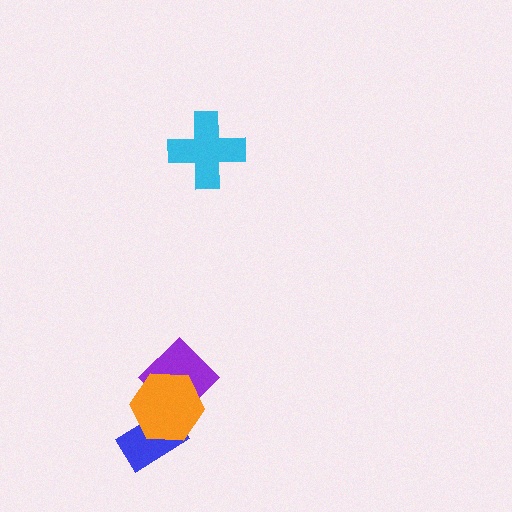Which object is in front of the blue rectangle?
The orange hexagon is in front of the blue rectangle.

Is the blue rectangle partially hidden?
Yes, it is partially covered by another shape.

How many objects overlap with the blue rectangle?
1 object overlaps with the blue rectangle.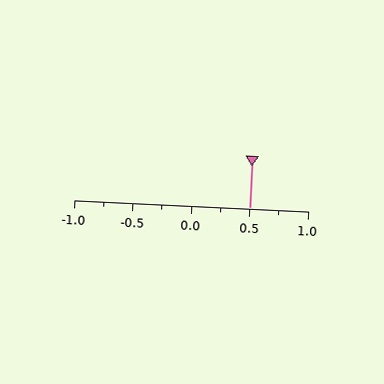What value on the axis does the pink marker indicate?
The marker indicates approximately 0.5.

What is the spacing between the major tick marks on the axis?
The major ticks are spaced 0.5 apart.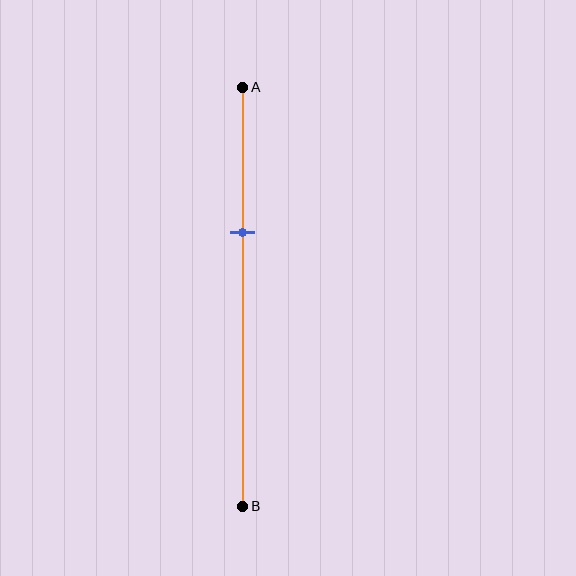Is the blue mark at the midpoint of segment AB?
No, the mark is at about 35% from A, not at the 50% midpoint.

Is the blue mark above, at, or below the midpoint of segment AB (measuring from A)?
The blue mark is above the midpoint of segment AB.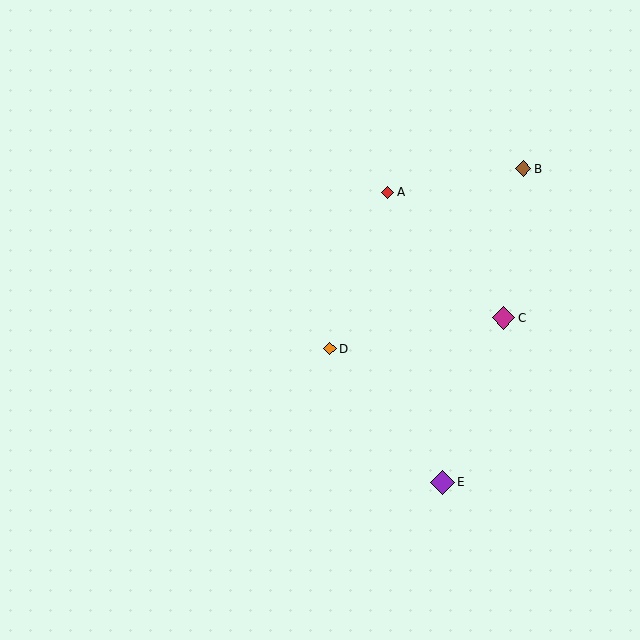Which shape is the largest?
The purple diamond (labeled E) is the largest.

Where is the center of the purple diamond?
The center of the purple diamond is at (442, 482).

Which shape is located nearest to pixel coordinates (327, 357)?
The orange diamond (labeled D) at (330, 349) is nearest to that location.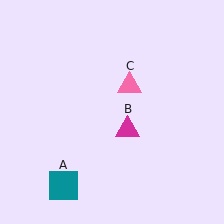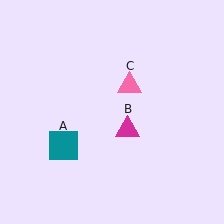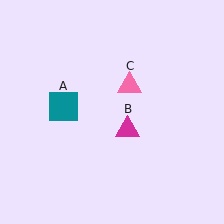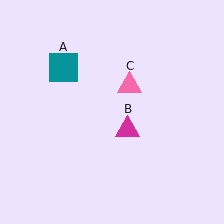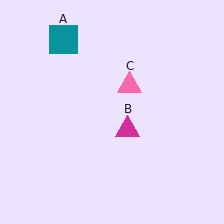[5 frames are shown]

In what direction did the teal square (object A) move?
The teal square (object A) moved up.